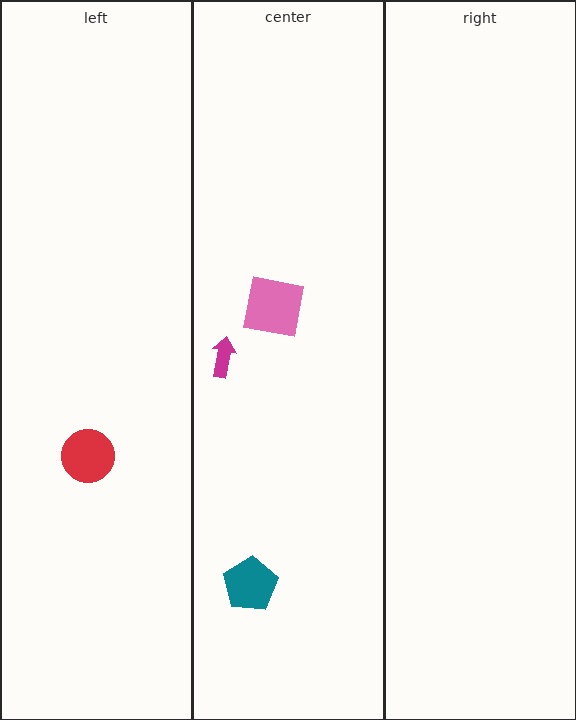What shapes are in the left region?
The red circle.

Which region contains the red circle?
The left region.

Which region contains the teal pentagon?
The center region.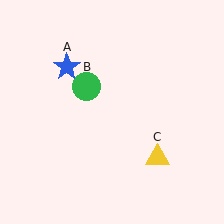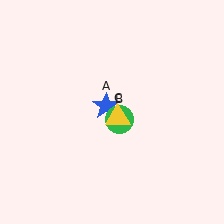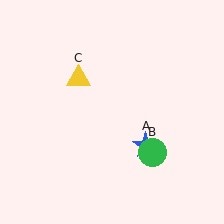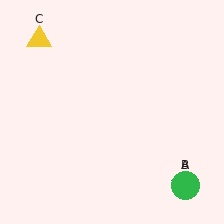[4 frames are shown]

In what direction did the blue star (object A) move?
The blue star (object A) moved down and to the right.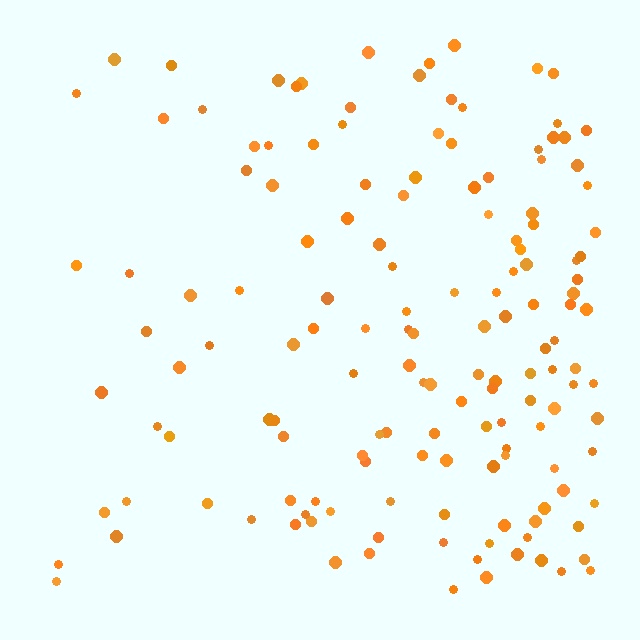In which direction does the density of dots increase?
From left to right, with the right side densest.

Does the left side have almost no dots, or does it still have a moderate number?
Still a moderate number, just noticeably fewer than the right.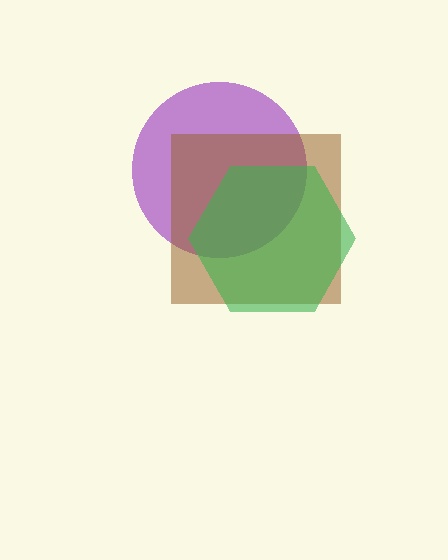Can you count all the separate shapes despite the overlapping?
Yes, there are 3 separate shapes.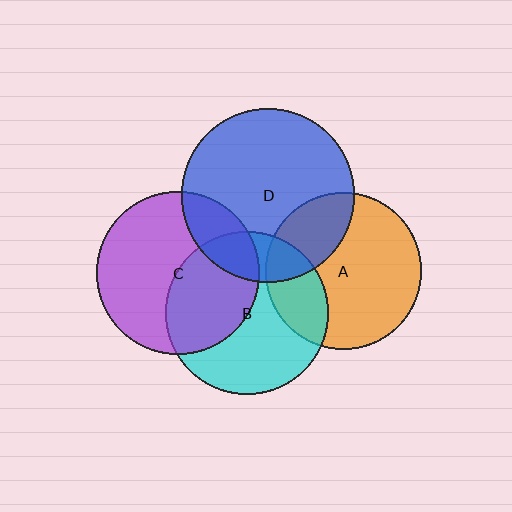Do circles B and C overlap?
Yes.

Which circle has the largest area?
Circle D (blue).